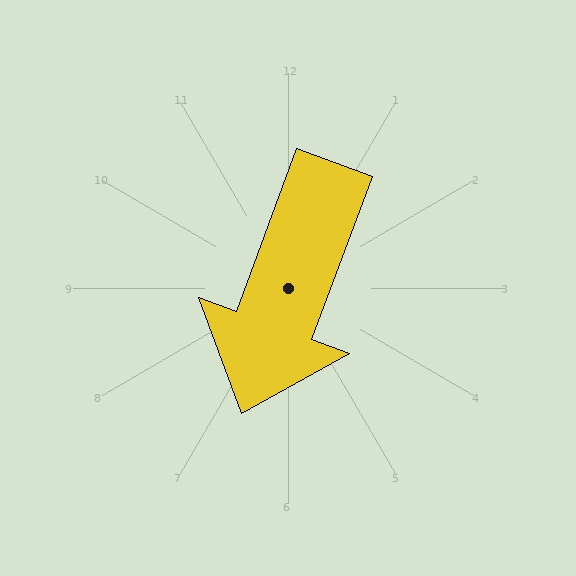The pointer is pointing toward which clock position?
Roughly 7 o'clock.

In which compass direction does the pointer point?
South.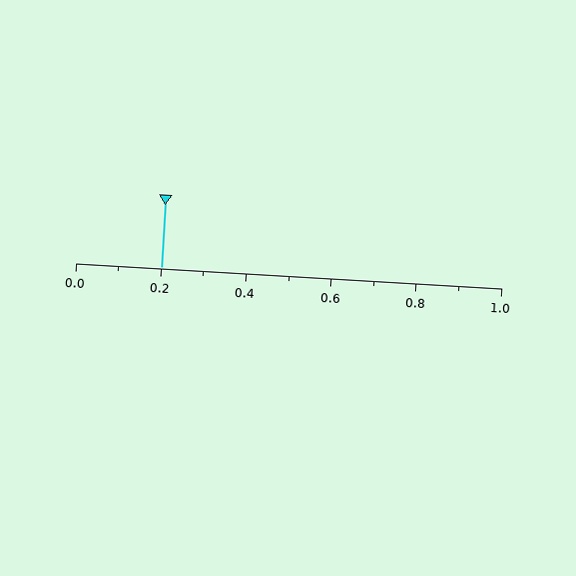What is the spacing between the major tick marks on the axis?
The major ticks are spaced 0.2 apart.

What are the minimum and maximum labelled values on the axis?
The axis runs from 0.0 to 1.0.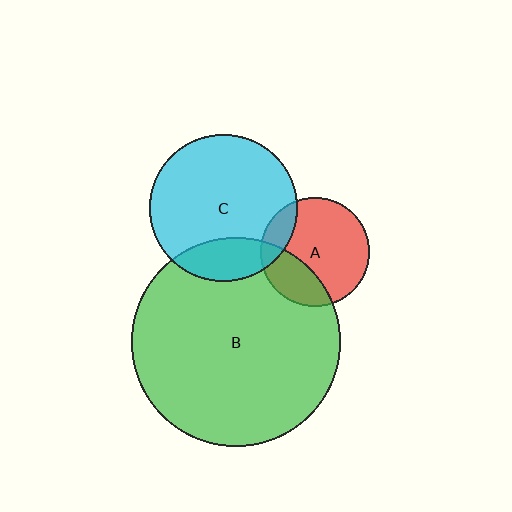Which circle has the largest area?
Circle B (green).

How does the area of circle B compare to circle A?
Approximately 3.7 times.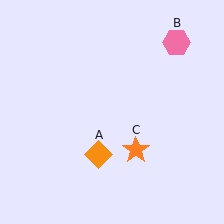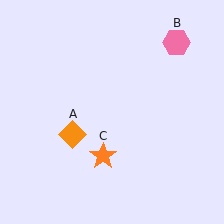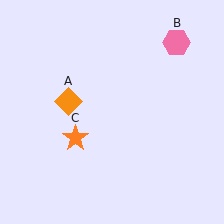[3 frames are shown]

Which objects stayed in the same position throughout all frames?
Pink hexagon (object B) remained stationary.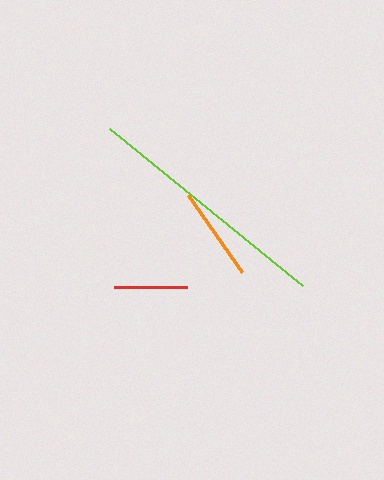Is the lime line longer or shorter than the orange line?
The lime line is longer than the orange line.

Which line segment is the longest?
The lime line is the longest at approximately 249 pixels.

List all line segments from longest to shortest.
From longest to shortest: lime, orange, red.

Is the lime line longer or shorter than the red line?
The lime line is longer than the red line.